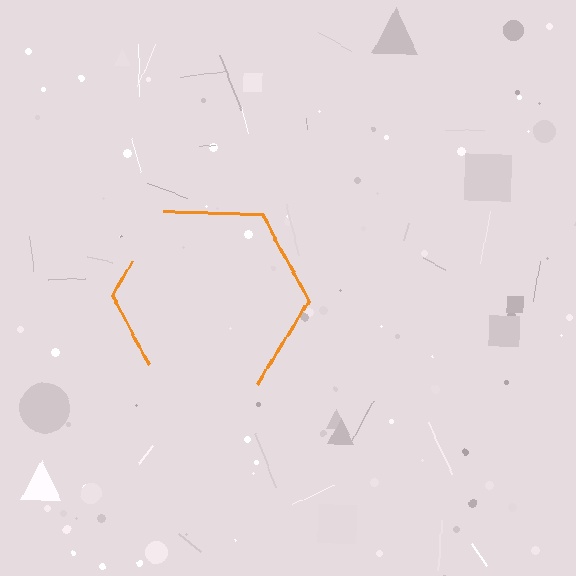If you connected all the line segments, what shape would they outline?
They would outline a hexagon.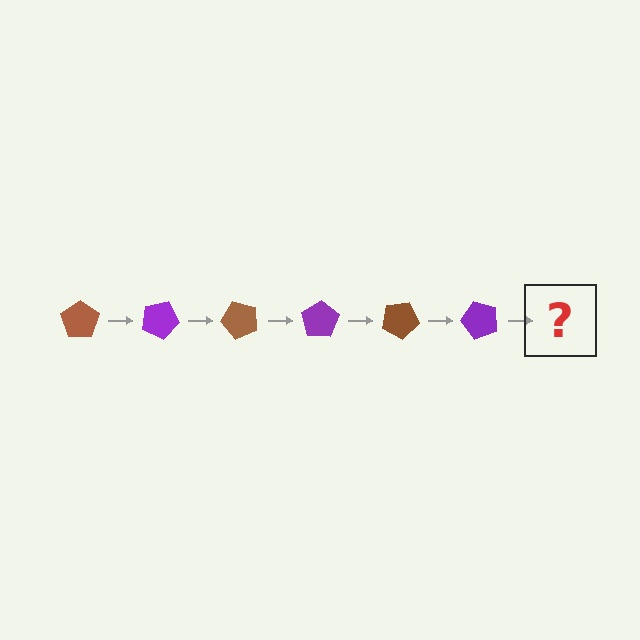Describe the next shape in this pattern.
It should be a brown pentagon, rotated 150 degrees from the start.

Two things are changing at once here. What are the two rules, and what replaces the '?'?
The two rules are that it rotates 25 degrees each step and the color cycles through brown and purple. The '?' should be a brown pentagon, rotated 150 degrees from the start.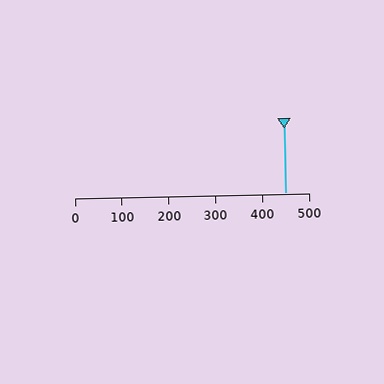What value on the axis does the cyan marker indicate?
The marker indicates approximately 450.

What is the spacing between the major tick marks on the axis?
The major ticks are spaced 100 apart.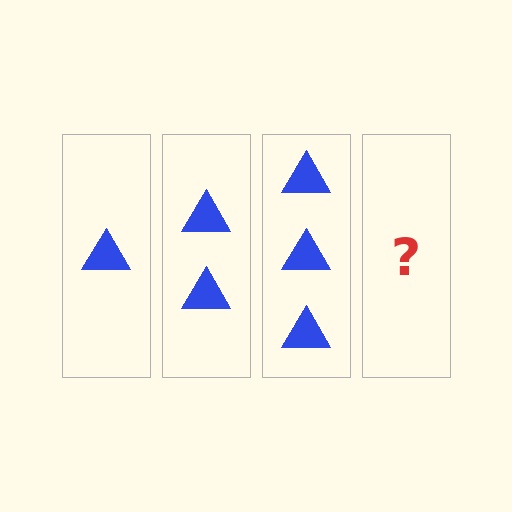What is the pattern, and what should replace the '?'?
The pattern is that each step adds one more triangle. The '?' should be 4 triangles.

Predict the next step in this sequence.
The next step is 4 triangles.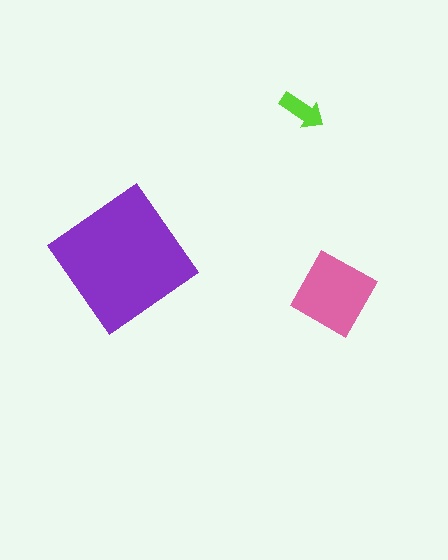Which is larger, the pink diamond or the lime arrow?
The pink diamond.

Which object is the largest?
The purple diamond.